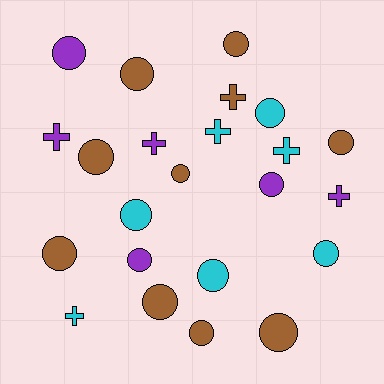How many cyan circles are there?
There are 4 cyan circles.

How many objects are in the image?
There are 23 objects.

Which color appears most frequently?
Brown, with 10 objects.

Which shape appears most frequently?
Circle, with 16 objects.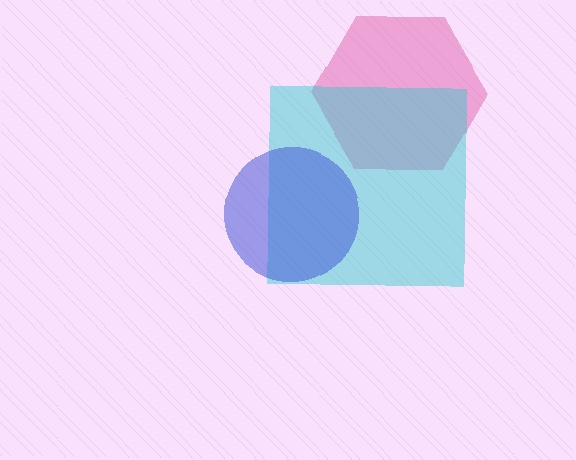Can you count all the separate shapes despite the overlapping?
Yes, there are 3 separate shapes.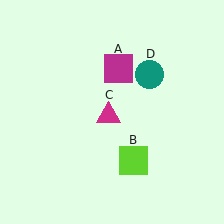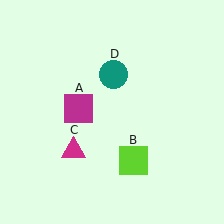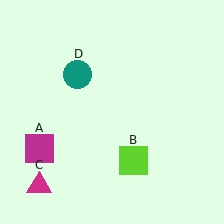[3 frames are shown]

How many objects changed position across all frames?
3 objects changed position: magenta square (object A), magenta triangle (object C), teal circle (object D).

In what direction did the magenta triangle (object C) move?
The magenta triangle (object C) moved down and to the left.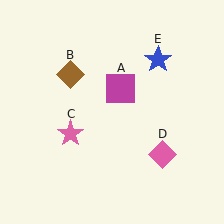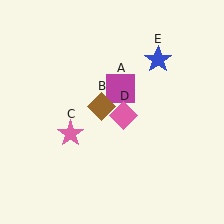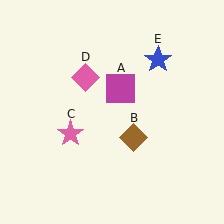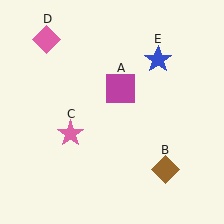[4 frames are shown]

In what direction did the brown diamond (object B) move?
The brown diamond (object B) moved down and to the right.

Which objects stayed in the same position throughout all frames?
Magenta square (object A) and pink star (object C) and blue star (object E) remained stationary.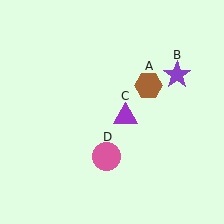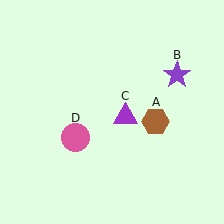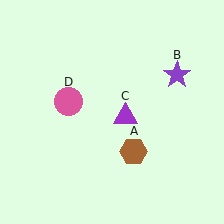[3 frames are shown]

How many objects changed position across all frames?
2 objects changed position: brown hexagon (object A), pink circle (object D).